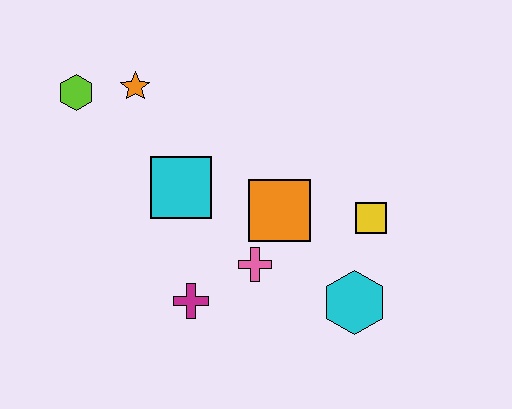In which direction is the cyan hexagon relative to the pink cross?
The cyan hexagon is to the right of the pink cross.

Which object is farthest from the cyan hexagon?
The lime hexagon is farthest from the cyan hexagon.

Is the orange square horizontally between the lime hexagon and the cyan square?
No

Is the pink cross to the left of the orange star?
No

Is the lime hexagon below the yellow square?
No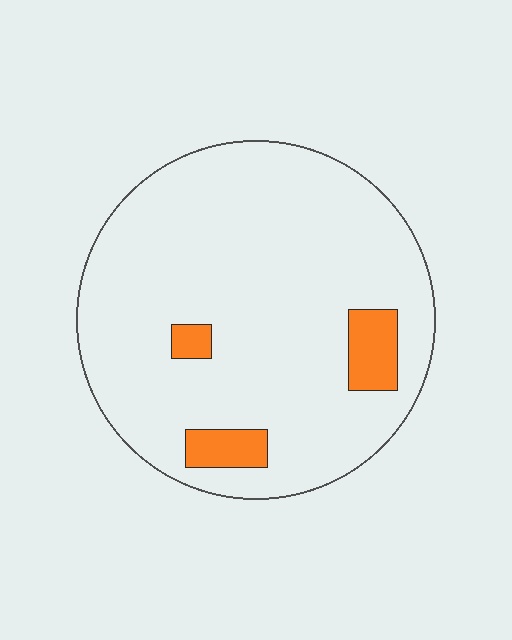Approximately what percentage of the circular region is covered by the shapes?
Approximately 10%.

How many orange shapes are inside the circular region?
3.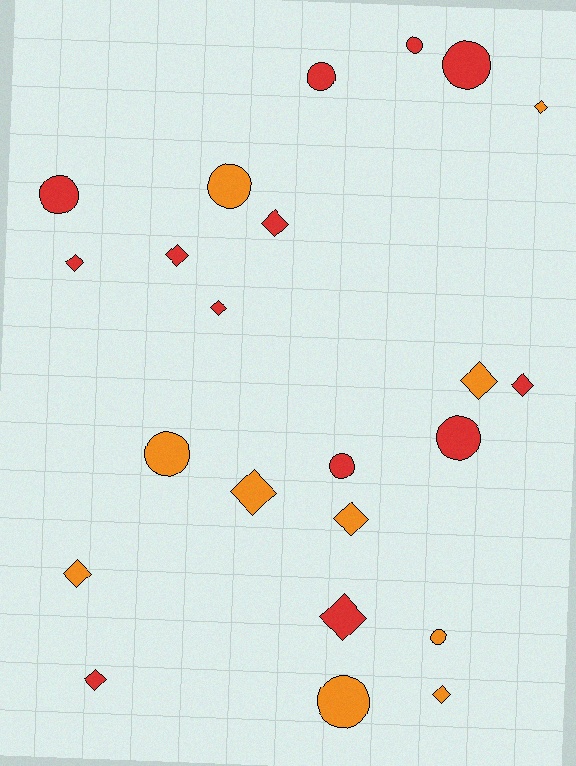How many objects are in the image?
There are 23 objects.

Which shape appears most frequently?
Diamond, with 13 objects.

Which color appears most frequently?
Red, with 13 objects.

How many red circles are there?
There are 6 red circles.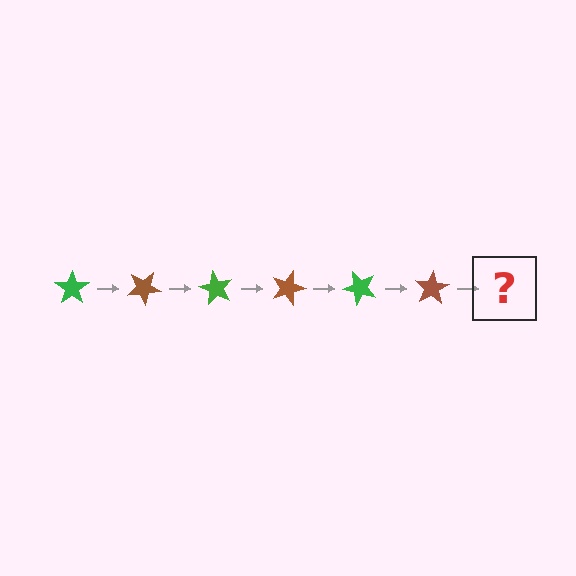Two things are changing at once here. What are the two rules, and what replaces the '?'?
The two rules are that it rotates 30 degrees each step and the color cycles through green and brown. The '?' should be a green star, rotated 180 degrees from the start.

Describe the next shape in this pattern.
It should be a green star, rotated 180 degrees from the start.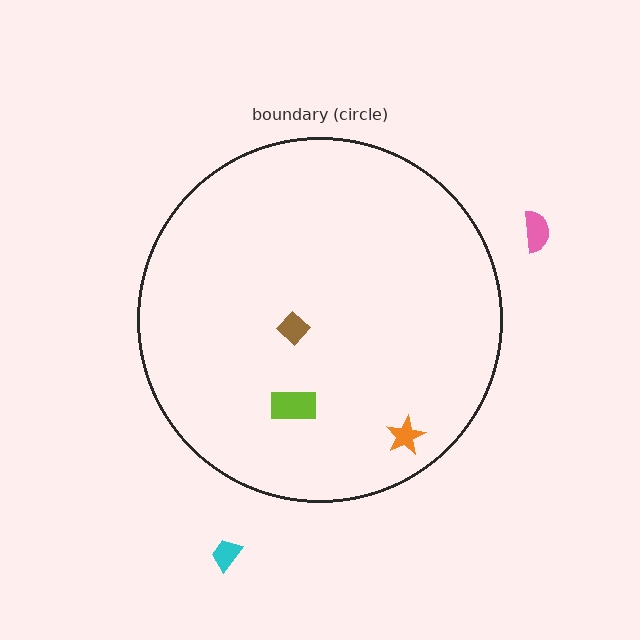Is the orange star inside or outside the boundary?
Inside.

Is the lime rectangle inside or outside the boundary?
Inside.